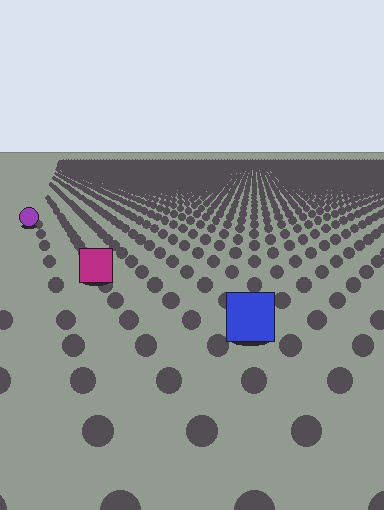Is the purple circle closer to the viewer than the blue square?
No. The blue square is closer — you can tell from the texture gradient: the ground texture is coarser near it.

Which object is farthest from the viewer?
The purple circle is farthest from the viewer. It appears smaller and the ground texture around it is denser.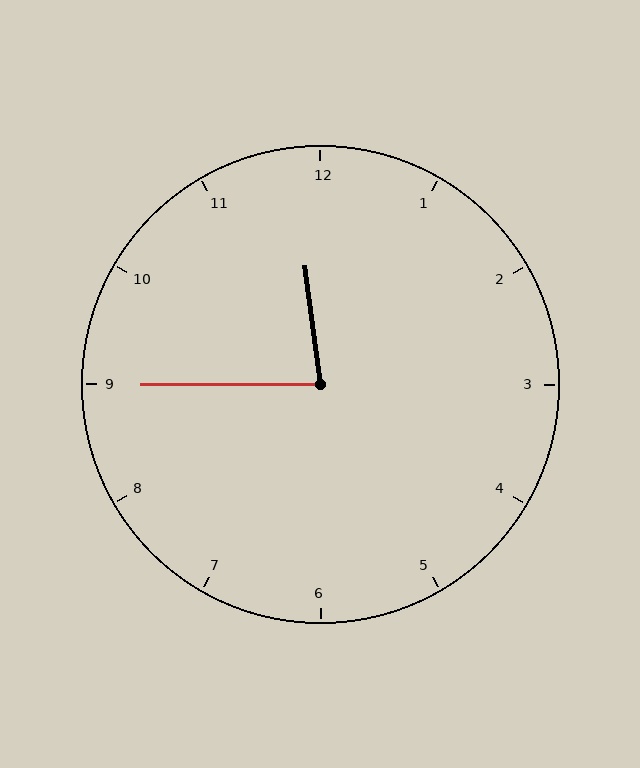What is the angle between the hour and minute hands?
Approximately 82 degrees.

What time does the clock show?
11:45.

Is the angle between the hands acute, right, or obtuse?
It is acute.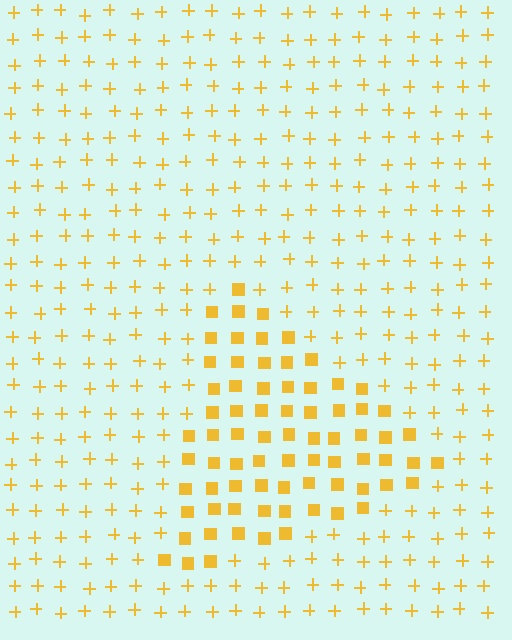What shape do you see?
I see a triangle.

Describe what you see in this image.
The image is filled with small yellow elements arranged in a uniform grid. A triangle-shaped region contains squares, while the surrounding area contains plus signs. The boundary is defined purely by the change in element shape.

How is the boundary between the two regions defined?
The boundary is defined by a change in element shape: squares inside vs. plus signs outside. All elements share the same color and spacing.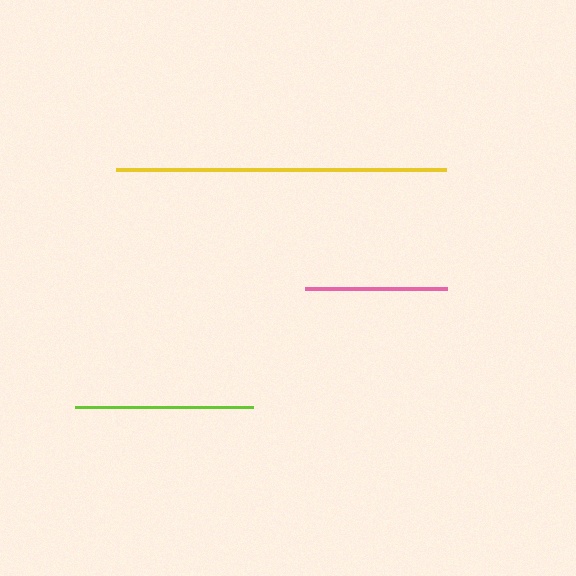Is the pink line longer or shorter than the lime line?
The lime line is longer than the pink line.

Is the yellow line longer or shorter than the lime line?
The yellow line is longer than the lime line.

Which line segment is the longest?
The yellow line is the longest at approximately 329 pixels.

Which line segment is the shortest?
The pink line is the shortest at approximately 142 pixels.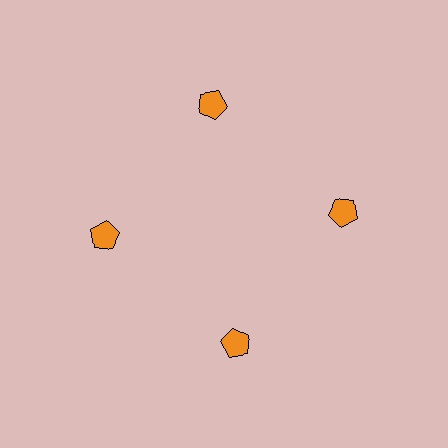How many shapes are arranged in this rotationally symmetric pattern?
There are 4 shapes, arranged in 4 groups of 1.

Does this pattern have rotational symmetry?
Yes, this pattern has 4-fold rotational symmetry. It looks the same after rotating 90 degrees around the center.